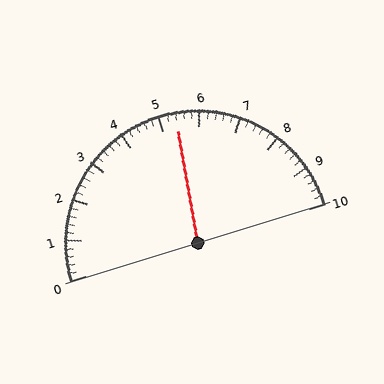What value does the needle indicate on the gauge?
The needle indicates approximately 5.4.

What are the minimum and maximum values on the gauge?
The gauge ranges from 0 to 10.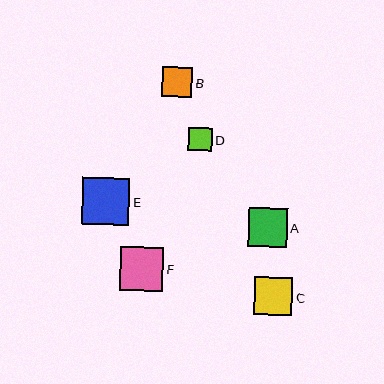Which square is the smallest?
Square D is the smallest with a size of approximately 23 pixels.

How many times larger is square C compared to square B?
Square C is approximately 1.3 times the size of square B.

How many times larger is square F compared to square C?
Square F is approximately 1.1 times the size of square C.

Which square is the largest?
Square E is the largest with a size of approximately 48 pixels.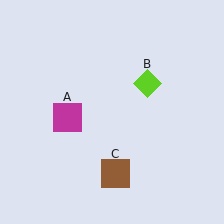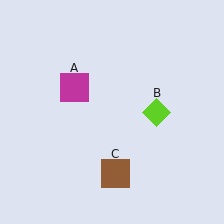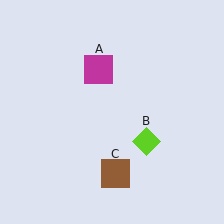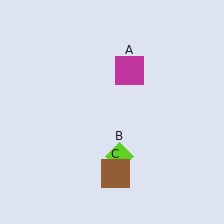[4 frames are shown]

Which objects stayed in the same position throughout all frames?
Brown square (object C) remained stationary.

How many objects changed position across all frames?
2 objects changed position: magenta square (object A), lime diamond (object B).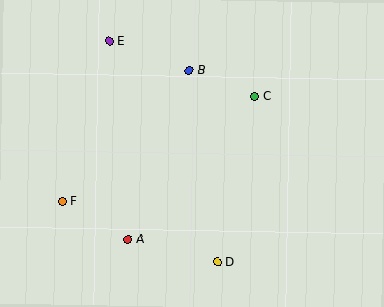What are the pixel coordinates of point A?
Point A is at (128, 239).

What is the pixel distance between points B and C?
The distance between B and C is 71 pixels.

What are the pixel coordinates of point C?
Point C is at (255, 96).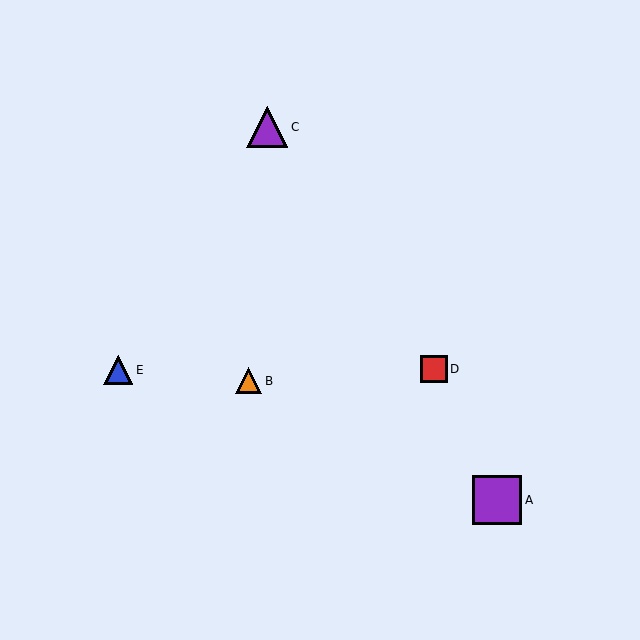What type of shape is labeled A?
Shape A is a purple square.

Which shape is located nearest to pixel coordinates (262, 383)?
The orange triangle (labeled B) at (249, 381) is nearest to that location.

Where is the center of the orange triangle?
The center of the orange triangle is at (249, 381).